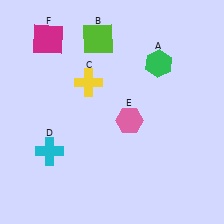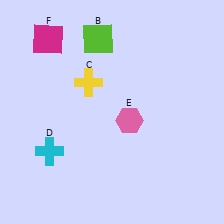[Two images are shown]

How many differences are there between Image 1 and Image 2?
There is 1 difference between the two images.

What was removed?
The green hexagon (A) was removed in Image 2.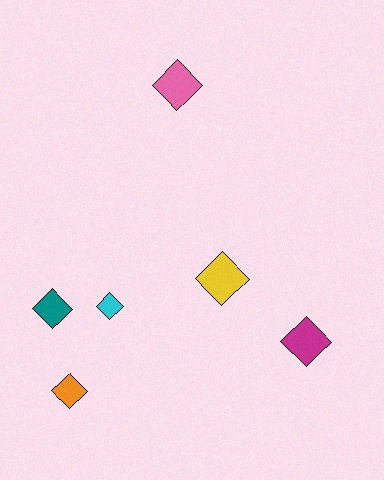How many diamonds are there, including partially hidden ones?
There are 6 diamonds.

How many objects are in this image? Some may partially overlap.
There are 6 objects.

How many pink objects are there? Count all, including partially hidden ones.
There is 1 pink object.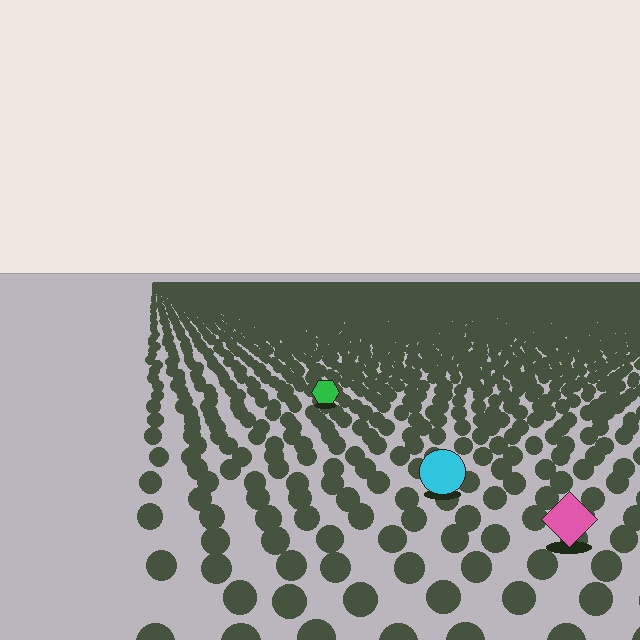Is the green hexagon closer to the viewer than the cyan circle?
No. The cyan circle is closer — you can tell from the texture gradient: the ground texture is coarser near it.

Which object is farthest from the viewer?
The green hexagon is farthest from the viewer. It appears smaller and the ground texture around it is denser.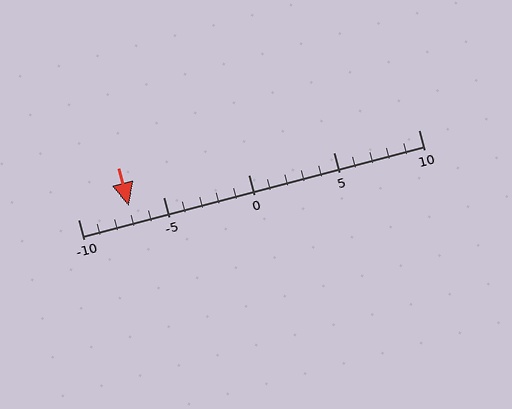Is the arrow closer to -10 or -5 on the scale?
The arrow is closer to -5.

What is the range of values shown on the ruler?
The ruler shows values from -10 to 10.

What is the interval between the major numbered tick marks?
The major tick marks are spaced 5 units apart.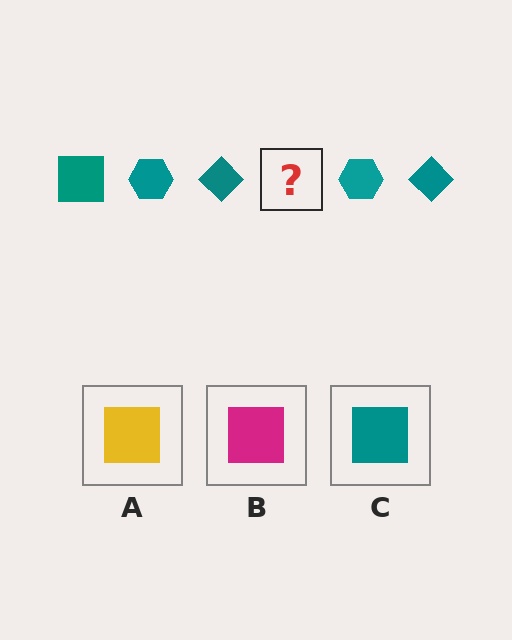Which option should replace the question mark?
Option C.